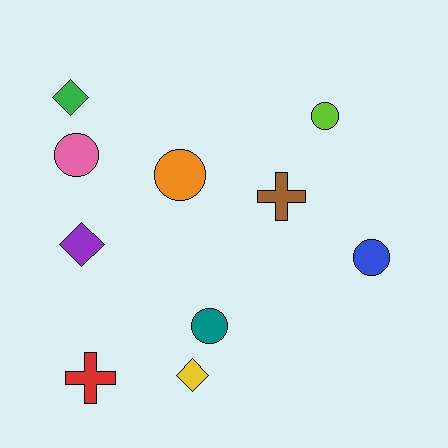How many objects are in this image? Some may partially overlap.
There are 10 objects.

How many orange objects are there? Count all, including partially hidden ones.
There is 1 orange object.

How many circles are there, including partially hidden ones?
There are 5 circles.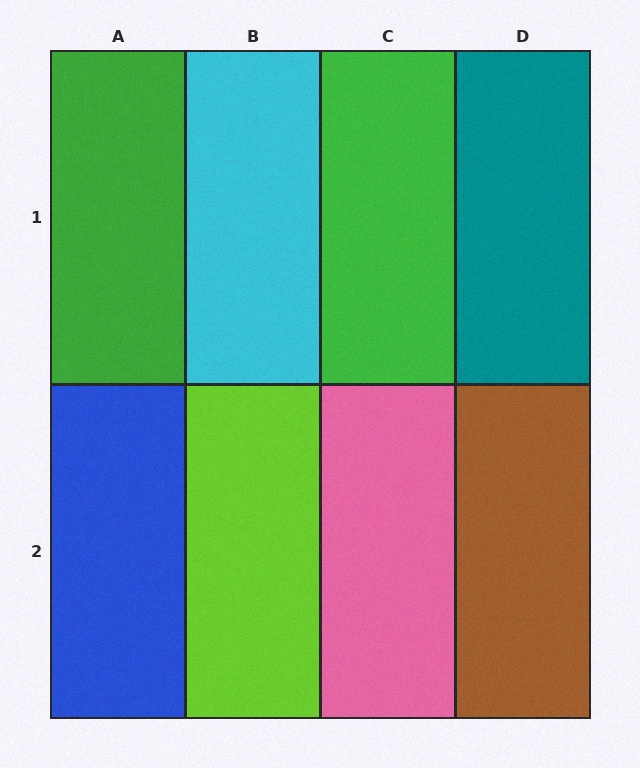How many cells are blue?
1 cell is blue.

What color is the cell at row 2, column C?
Pink.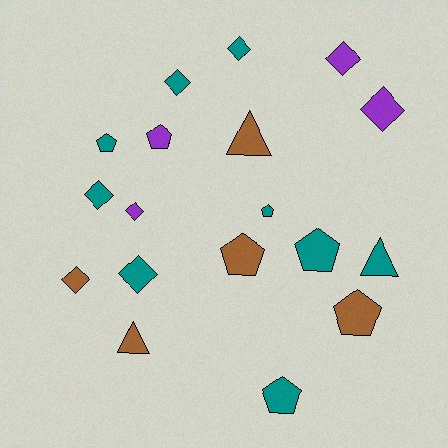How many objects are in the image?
There are 18 objects.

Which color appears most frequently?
Teal, with 9 objects.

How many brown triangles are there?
There are 2 brown triangles.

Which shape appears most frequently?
Diamond, with 8 objects.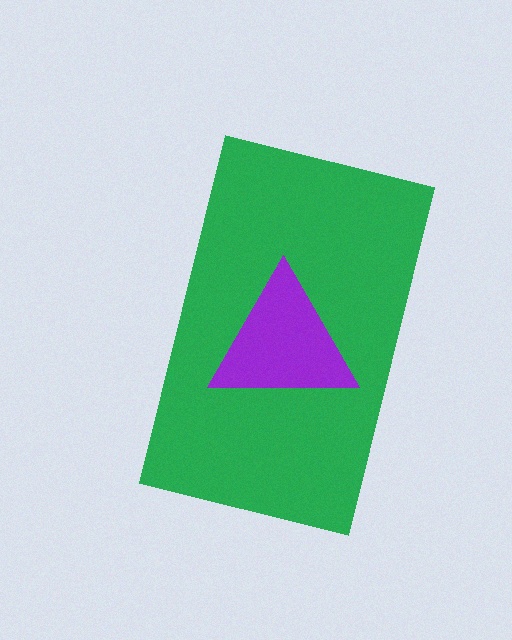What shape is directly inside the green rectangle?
The purple triangle.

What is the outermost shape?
The green rectangle.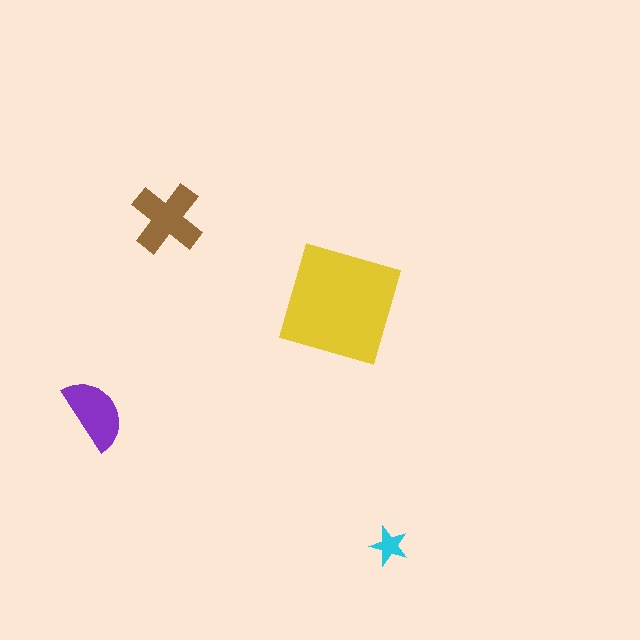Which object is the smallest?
The cyan star.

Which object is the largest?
The yellow square.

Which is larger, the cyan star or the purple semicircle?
The purple semicircle.